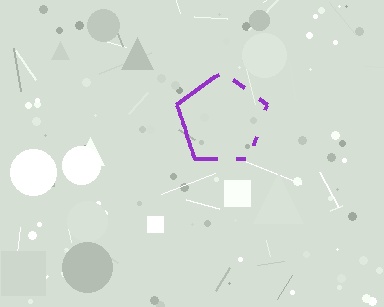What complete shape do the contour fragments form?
The contour fragments form a pentagon.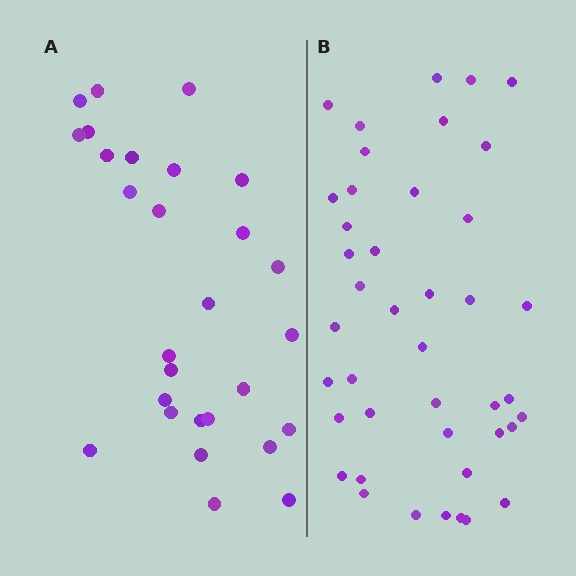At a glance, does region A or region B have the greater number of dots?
Region B (the right region) has more dots.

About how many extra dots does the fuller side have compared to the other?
Region B has approximately 15 more dots than region A.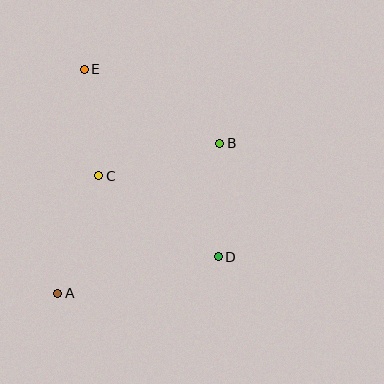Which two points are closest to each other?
Points C and E are closest to each other.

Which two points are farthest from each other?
Points D and E are farthest from each other.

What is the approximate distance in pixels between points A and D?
The distance between A and D is approximately 165 pixels.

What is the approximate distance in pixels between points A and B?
The distance between A and B is approximately 221 pixels.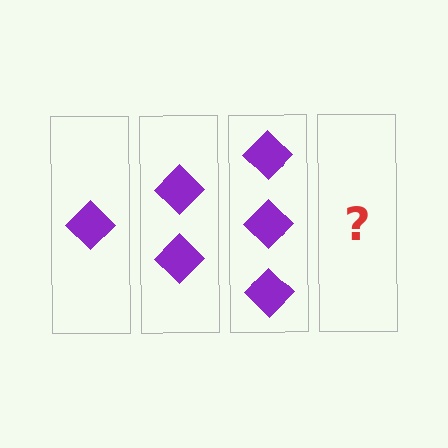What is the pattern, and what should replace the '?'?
The pattern is that each step adds one more diamond. The '?' should be 4 diamonds.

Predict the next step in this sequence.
The next step is 4 diamonds.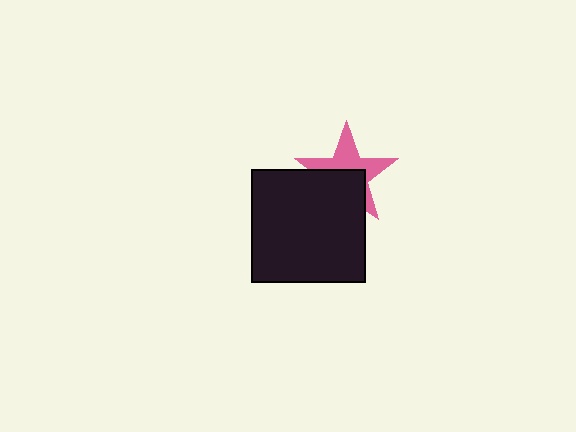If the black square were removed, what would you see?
You would see the complete pink star.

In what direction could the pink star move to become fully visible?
The pink star could move up. That would shift it out from behind the black square entirely.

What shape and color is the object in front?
The object in front is a black square.